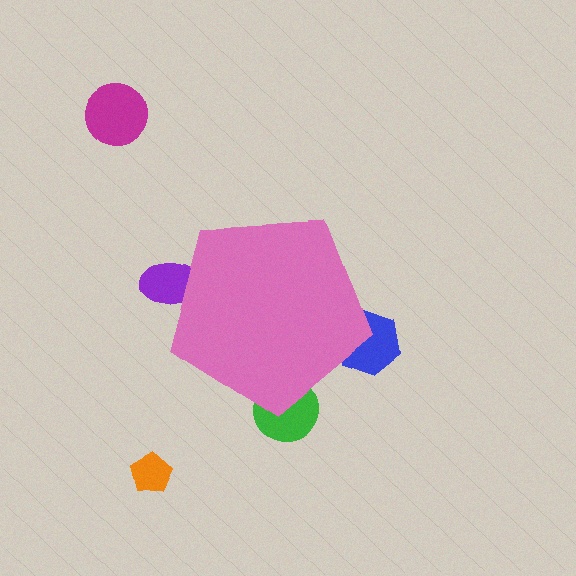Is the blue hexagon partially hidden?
Yes, the blue hexagon is partially hidden behind the pink pentagon.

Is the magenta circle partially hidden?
No, the magenta circle is fully visible.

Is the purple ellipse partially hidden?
Yes, the purple ellipse is partially hidden behind the pink pentagon.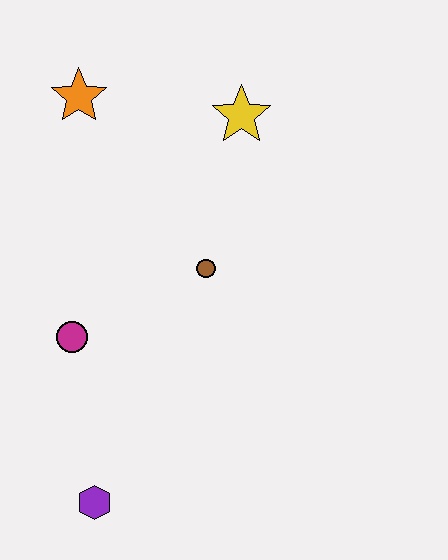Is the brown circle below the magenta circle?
No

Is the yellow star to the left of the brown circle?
No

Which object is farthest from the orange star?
The purple hexagon is farthest from the orange star.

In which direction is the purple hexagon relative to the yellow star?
The purple hexagon is below the yellow star.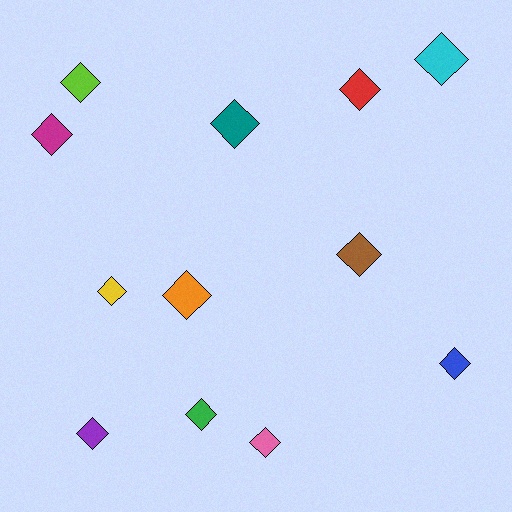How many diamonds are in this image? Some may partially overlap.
There are 12 diamonds.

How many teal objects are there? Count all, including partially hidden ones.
There is 1 teal object.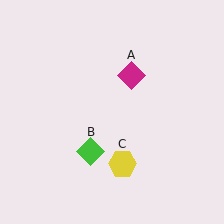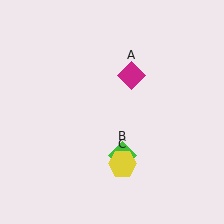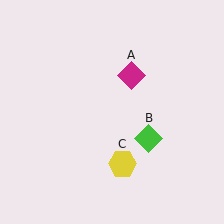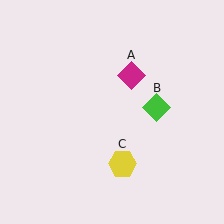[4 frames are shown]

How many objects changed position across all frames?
1 object changed position: green diamond (object B).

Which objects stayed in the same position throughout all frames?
Magenta diamond (object A) and yellow hexagon (object C) remained stationary.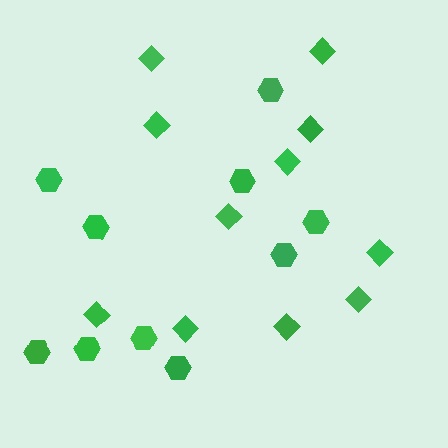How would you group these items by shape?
There are 2 groups: one group of diamonds (11) and one group of hexagons (10).